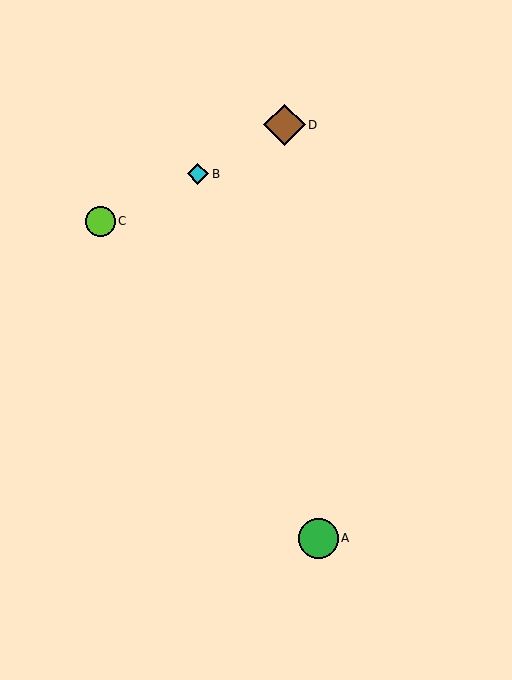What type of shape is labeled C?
Shape C is a lime circle.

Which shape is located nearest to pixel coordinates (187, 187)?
The cyan diamond (labeled B) at (198, 174) is nearest to that location.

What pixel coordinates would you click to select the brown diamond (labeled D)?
Click at (285, 125) to select the brown diamond D.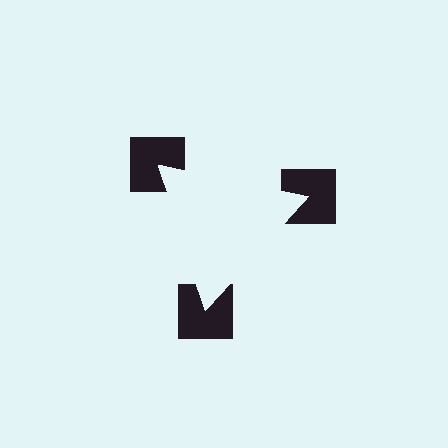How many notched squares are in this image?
There are 3 — one at each vertex of the illusory triangle.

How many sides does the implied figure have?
3 sides.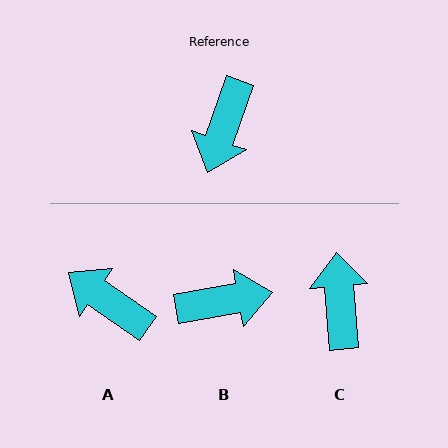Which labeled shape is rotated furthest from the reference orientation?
C, about 156 degrees away.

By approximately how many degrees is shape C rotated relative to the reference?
Approximately 156 degrees clockwise.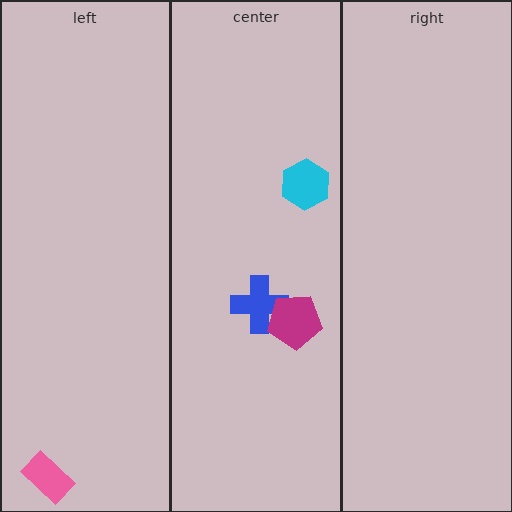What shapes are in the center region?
The blue cross, the magenta pentagon, the cyan hexagon.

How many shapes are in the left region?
1.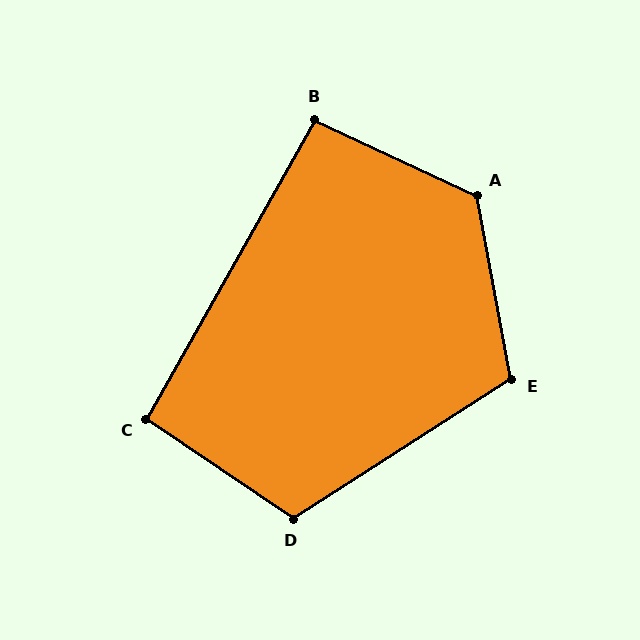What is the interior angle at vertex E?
Approximately 112 degrees (obtuse).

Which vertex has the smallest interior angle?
B, at approximately 94 degrees.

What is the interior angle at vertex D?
Approximately 114 degrees (obtuse).